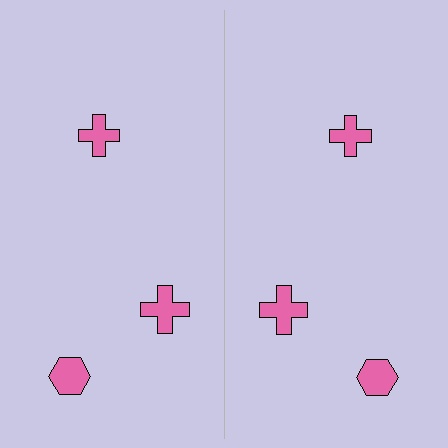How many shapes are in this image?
There are 6 shapes in this image.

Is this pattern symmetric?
Yes, this pattern has bilateral (reflection) symmetry.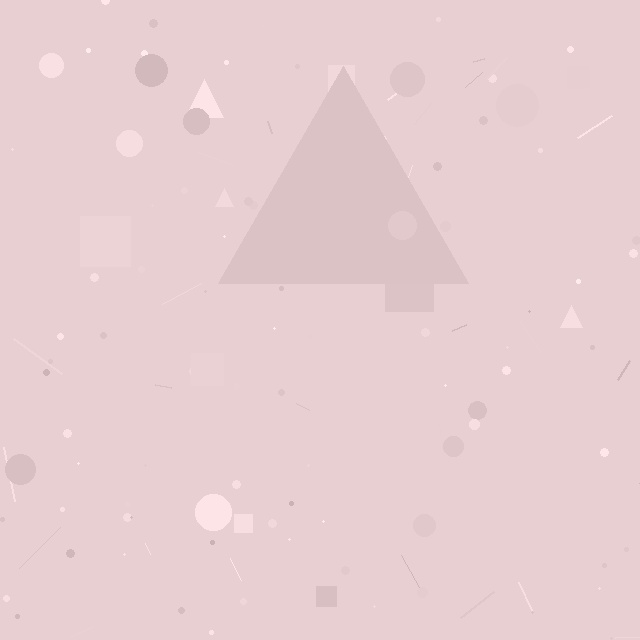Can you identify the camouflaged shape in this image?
The camouflaged shape is a triangle.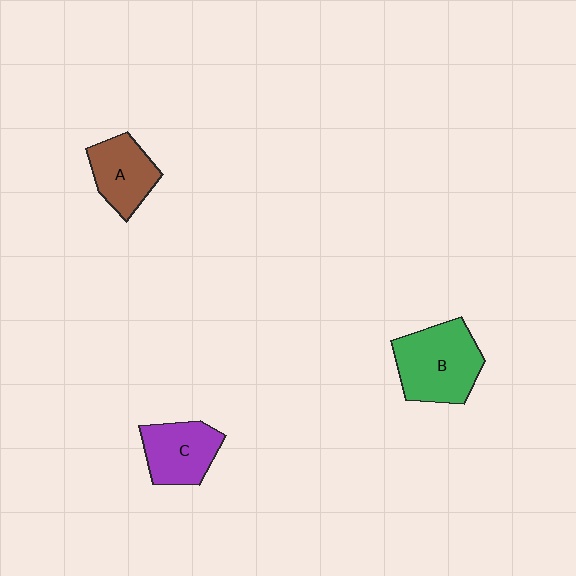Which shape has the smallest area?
Shape A (brown).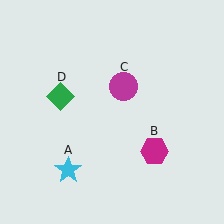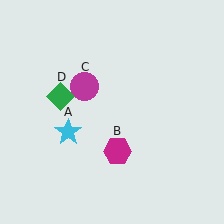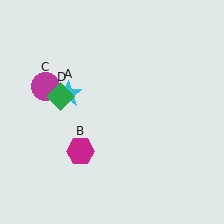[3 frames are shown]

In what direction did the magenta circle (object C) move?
The magenta circle (object C) moved left.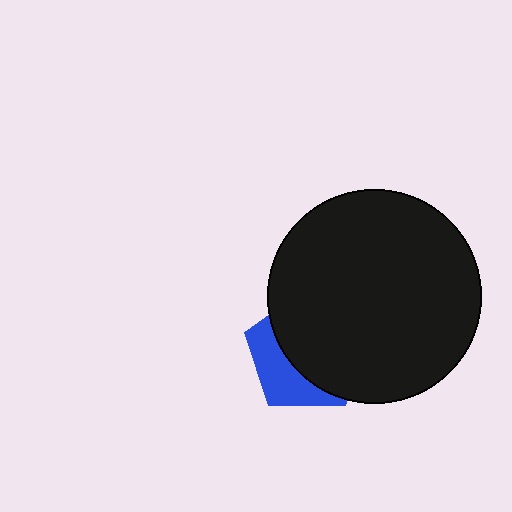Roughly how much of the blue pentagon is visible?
A small part of it is visible (roughly 35%).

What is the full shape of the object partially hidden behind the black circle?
The partially hidden object is a blue pentagon.